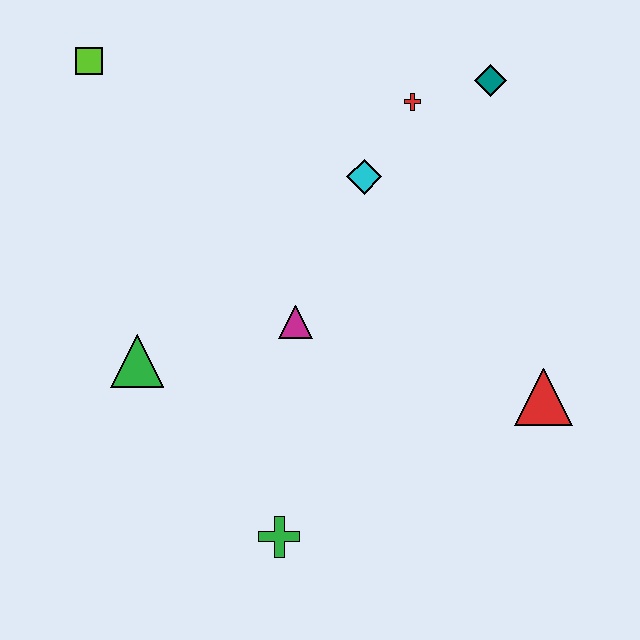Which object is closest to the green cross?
The magenta triangle is closest to the green cross.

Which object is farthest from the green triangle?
The teal diamond is farthest from the green triangle.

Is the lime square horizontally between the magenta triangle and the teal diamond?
No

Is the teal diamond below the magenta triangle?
No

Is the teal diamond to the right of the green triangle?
Yes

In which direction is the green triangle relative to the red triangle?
The green triangle is to the left of the red triangle.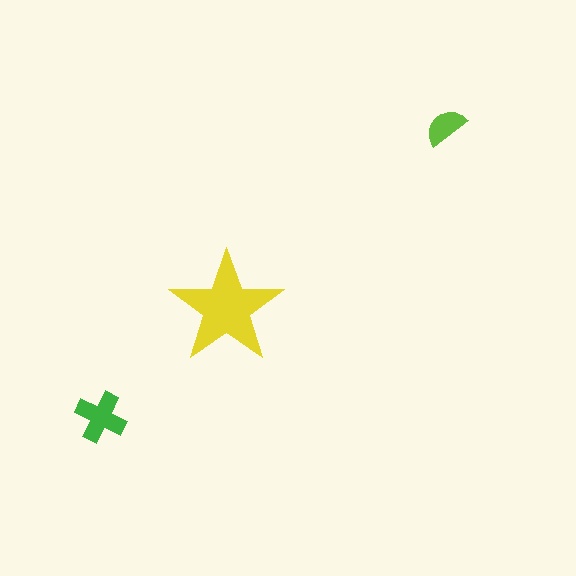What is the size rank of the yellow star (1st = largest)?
1st.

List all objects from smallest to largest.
The lime semicircle, the green cross, the yellow star.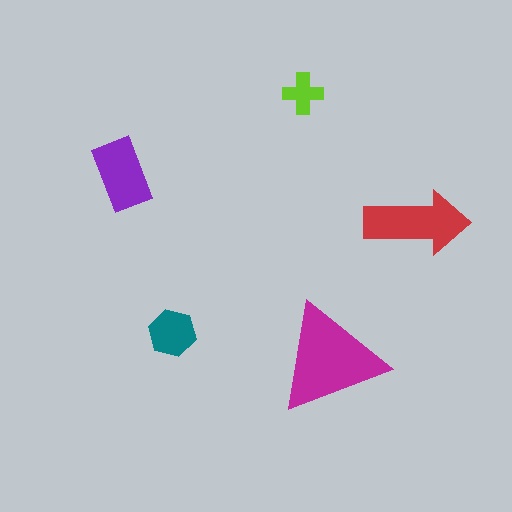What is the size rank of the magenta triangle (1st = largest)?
1st.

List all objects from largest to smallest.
The magenta triangle, the red arrow, the purple rectangle, the teal hexagon, the lime cross.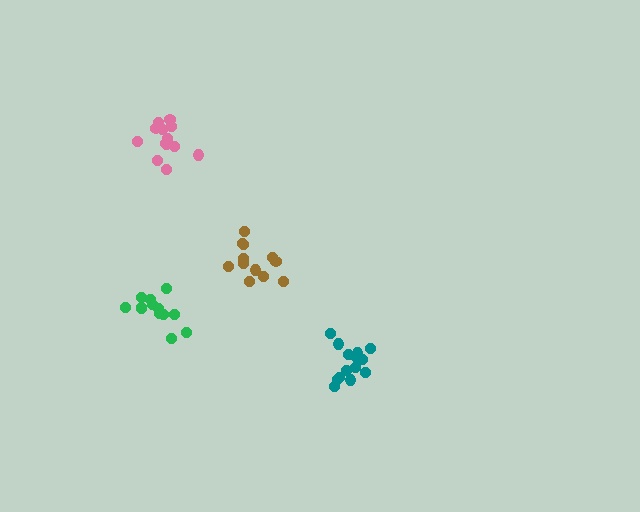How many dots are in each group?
Group 1: 14 dots, Group 2: 14 dots, Group 3: 13 dots, Group 4: 12 dots (53 total).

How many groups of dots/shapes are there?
There are 4 groups.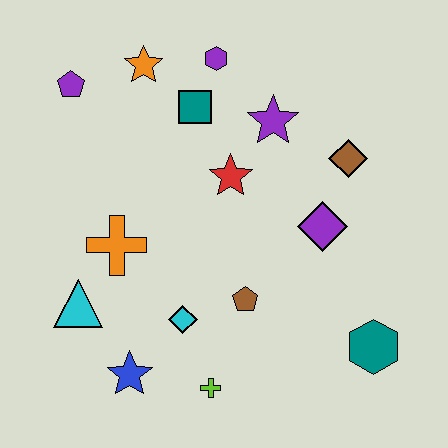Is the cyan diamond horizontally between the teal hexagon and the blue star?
Yes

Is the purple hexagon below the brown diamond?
No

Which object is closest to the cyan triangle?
The orange cross is closest to the cyan triangle.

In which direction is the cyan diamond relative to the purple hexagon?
The cyan diamond is below the purple hexagon.